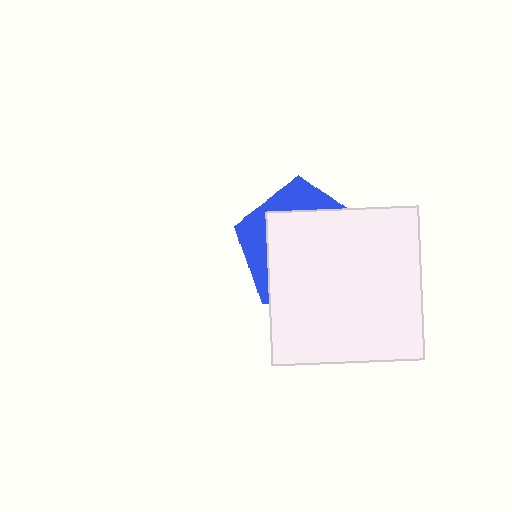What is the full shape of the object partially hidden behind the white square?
The partially hidden object is a blue pentagon.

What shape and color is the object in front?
The object in front is a white square.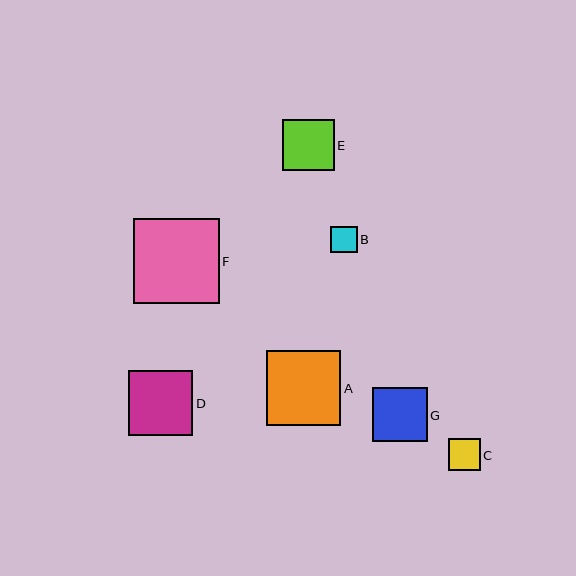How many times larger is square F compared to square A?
Square F is approximately 1.1 times the size of square A.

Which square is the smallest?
Square B is the smallest with a size of approximately 26 pixels.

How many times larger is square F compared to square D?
Square F is approximately 1.3 times the size of square D.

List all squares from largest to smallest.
From largest to smallest: F, A, D, G, E, C, B.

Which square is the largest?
Square F is the largest with a size of approximately 86 pixels.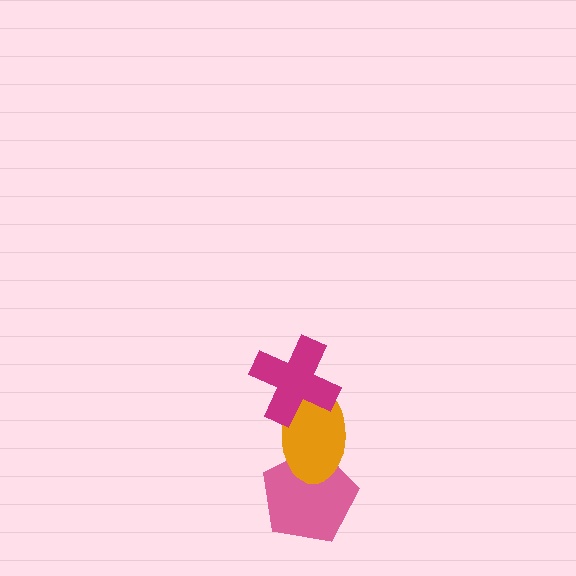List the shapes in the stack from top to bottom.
From top to bottom: the magenta cross, the orange ellipse, the pink pentagon.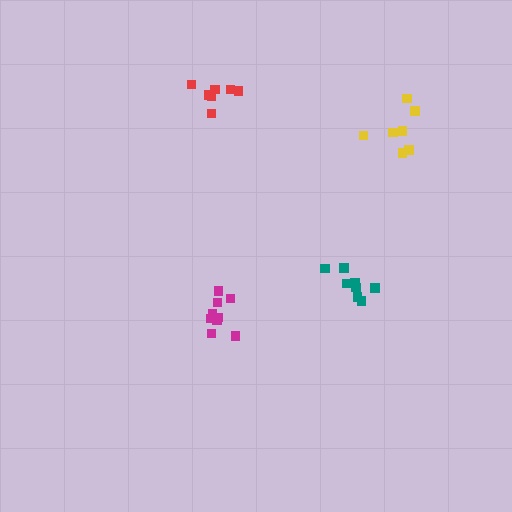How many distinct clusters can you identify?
There are 4 distinct clusters.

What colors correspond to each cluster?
The clusters are colored: red, yellow, teal, magenta.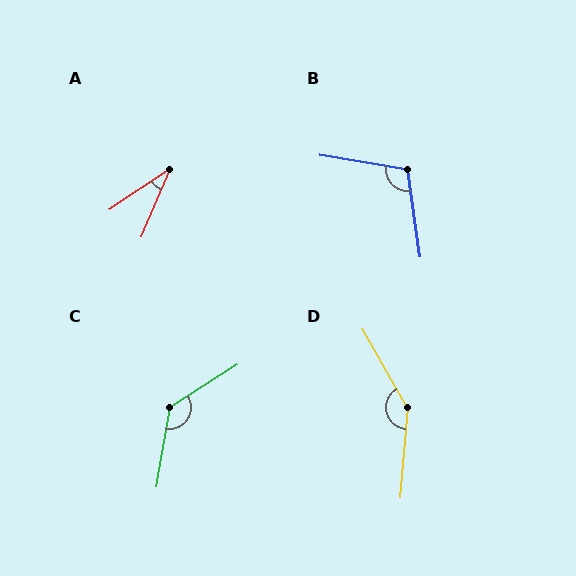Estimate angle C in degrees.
Approximately 132 degrees.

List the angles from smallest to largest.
A (33°), B (108°), C (132°), D (145°).